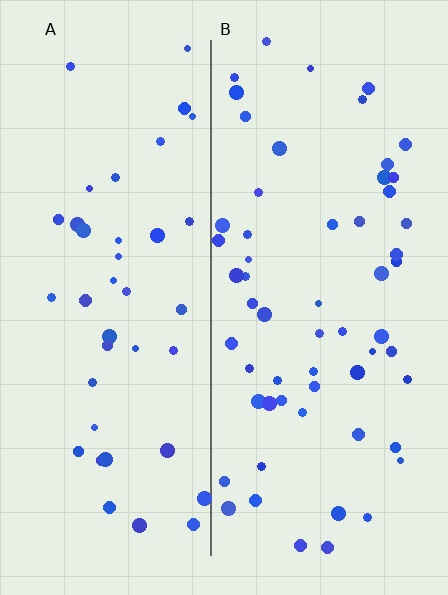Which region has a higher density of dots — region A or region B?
B (the right).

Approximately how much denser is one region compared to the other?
Approximately 1.5× — region B over region A.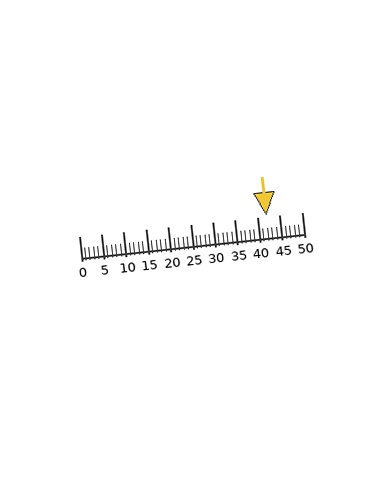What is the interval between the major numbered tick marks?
The major tick marks are spaced 5 units apart.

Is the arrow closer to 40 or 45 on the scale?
The arrow is closer to 40.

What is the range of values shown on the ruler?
The ruler shows values from 0 to 50.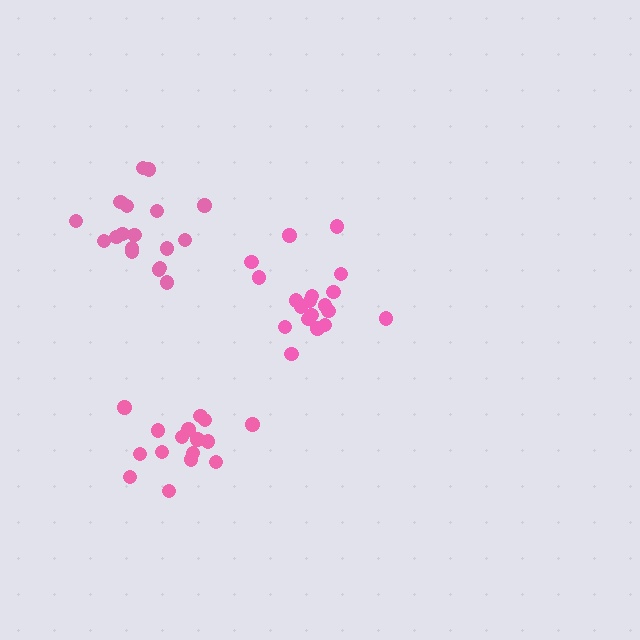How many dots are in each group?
Group 1: 20 dots, Group 2: 16 dots, Group 3: 19 dots (55 total).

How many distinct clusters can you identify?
There are 3 distinct clusters.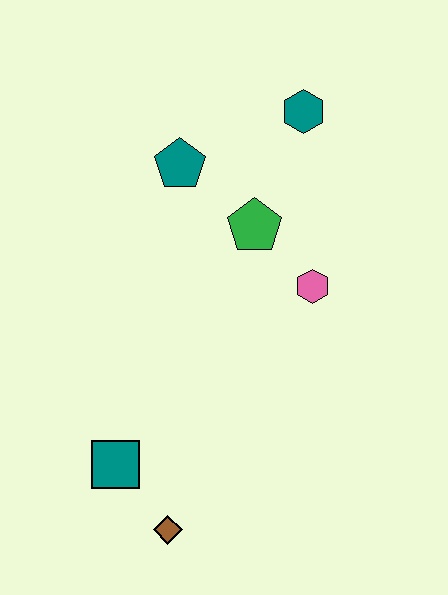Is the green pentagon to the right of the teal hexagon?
No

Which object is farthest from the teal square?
The teal hexagon is farthest from the teal square.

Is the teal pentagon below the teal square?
No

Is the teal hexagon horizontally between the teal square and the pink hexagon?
Yes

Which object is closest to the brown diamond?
The teal square is closest to the brown diamond.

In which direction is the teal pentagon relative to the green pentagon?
The teal pentagon is to the left of the green pentagon.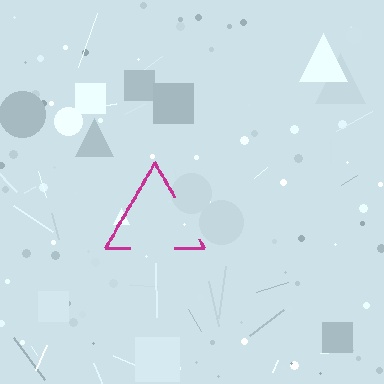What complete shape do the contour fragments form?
The contour fragments form a triangle.